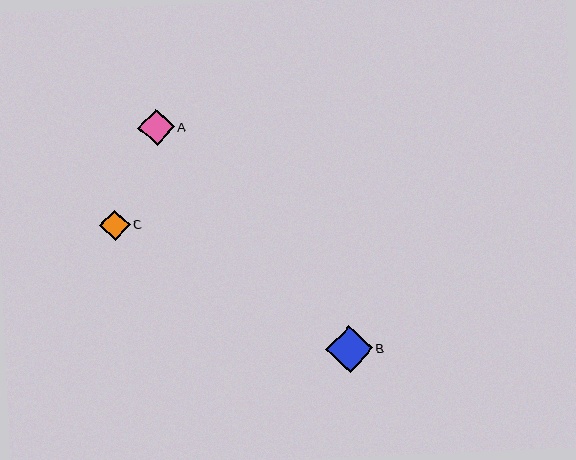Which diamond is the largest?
Diamond B is the largest with a size of approximately 46 pixels.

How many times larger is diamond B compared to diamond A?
Diamond B is approximately 1.3 times the size of diamond A.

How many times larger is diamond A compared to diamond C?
Diamond A is approximately 1.2 times the size of diamond C.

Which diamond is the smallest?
Diamond C is the smallest with a size of approximately 31 pixels.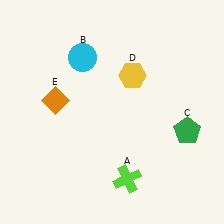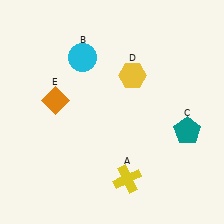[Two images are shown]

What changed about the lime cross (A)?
In Image 1, A is lime. In Image 2, it changed to yellow.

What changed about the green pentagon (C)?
In Image 1, C is green. In Image 2, it changed to teal.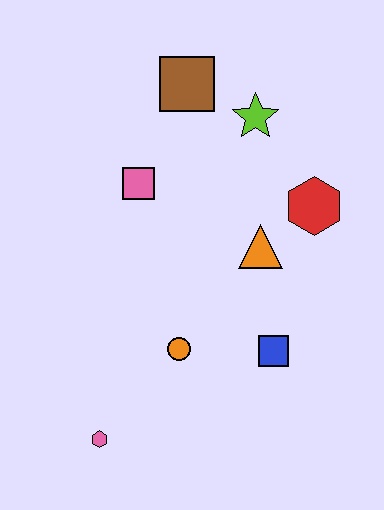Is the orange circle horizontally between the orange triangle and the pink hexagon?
Yes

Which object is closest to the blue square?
The orange circle is closest to the blue square.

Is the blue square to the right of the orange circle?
Yes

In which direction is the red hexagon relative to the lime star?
The red hexagon is below the lime star.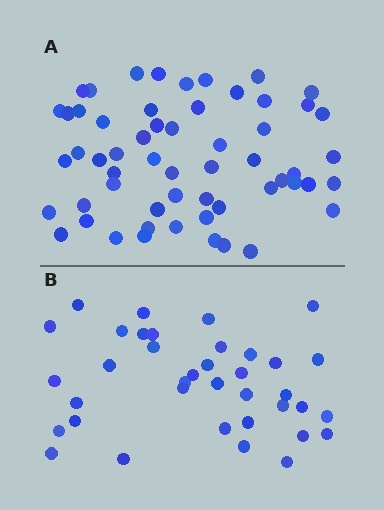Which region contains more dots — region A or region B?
Region A (the top region) has more dots.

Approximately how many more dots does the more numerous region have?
Region A has approximately 20 more dots than region B.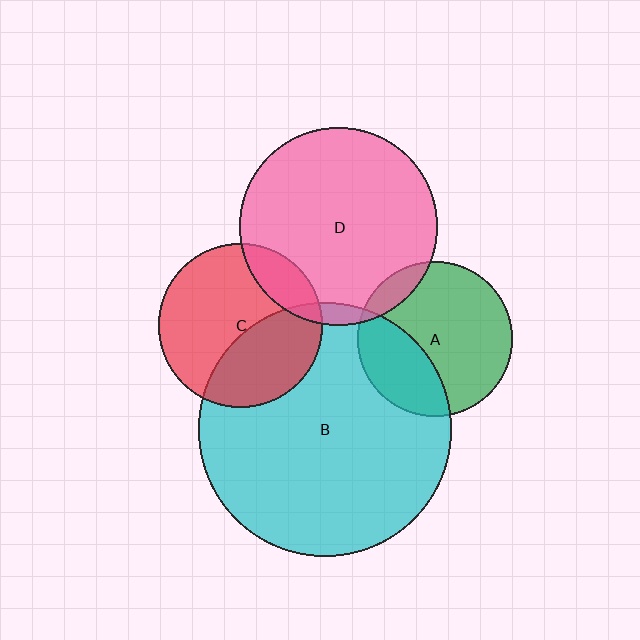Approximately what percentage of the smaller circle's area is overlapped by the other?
Approximately 40%.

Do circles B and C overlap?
Yes.